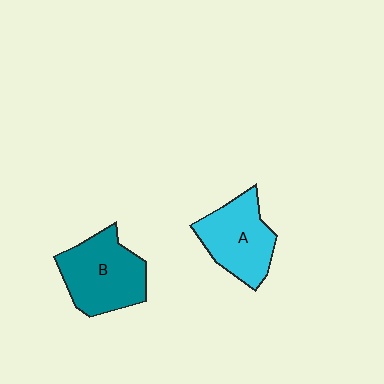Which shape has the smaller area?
Shape A (cyan).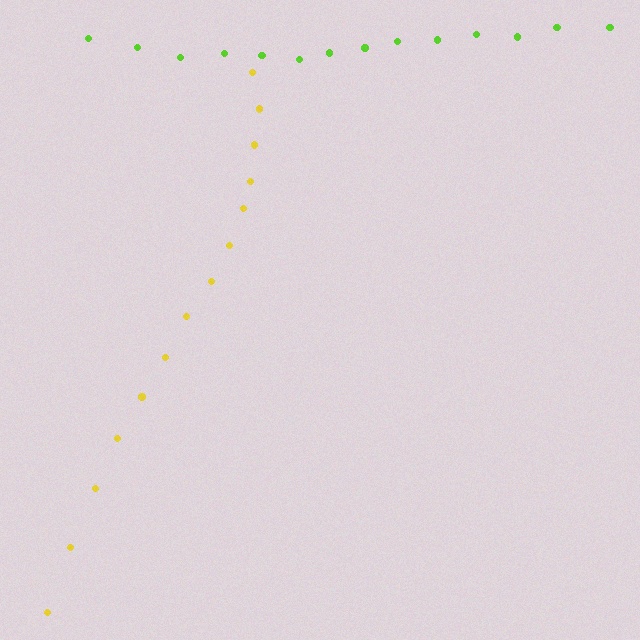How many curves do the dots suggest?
There are 2 distinct paths.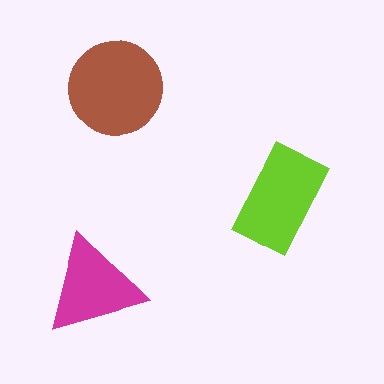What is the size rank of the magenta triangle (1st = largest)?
3rd.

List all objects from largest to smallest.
The brown circle, the lime rectangle, the magenta triangle.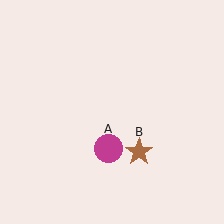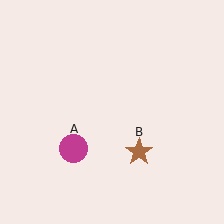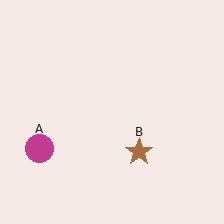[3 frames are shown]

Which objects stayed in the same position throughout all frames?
Brown star (object B) remained stationary.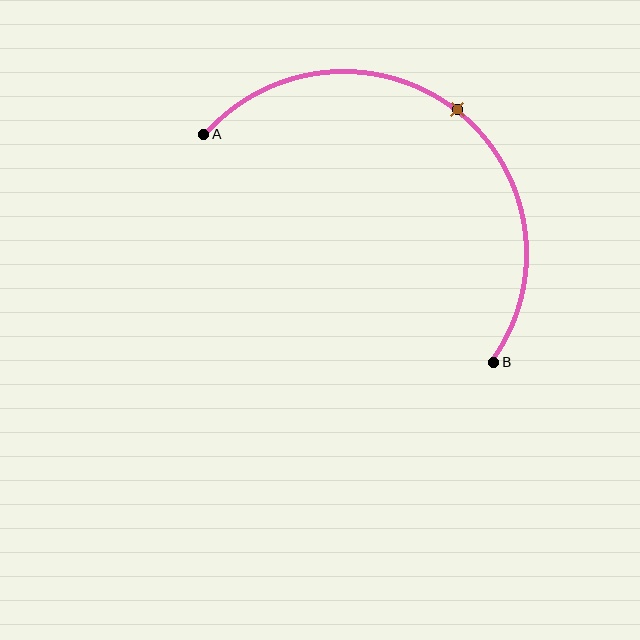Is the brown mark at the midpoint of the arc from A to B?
Yes. The brown mark lies on the arc at equal arc-length from both A and B — it is the arc midpoint.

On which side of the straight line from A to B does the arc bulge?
The arc bulges above and to the right of the straight line connecting A and B.